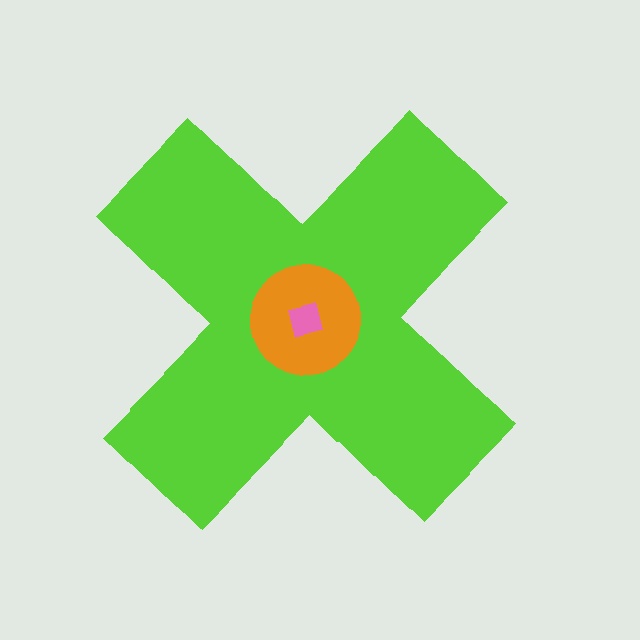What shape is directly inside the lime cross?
The orange circle.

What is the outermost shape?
The lime cross.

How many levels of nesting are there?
3.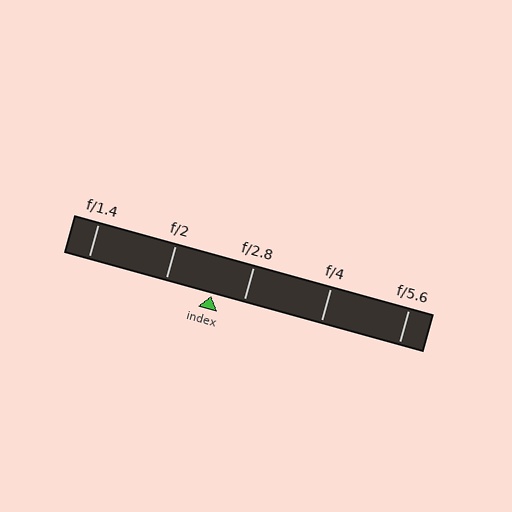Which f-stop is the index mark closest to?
The index mark is closest to f/2.8.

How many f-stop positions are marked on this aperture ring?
There are 5 f-stop positions marked.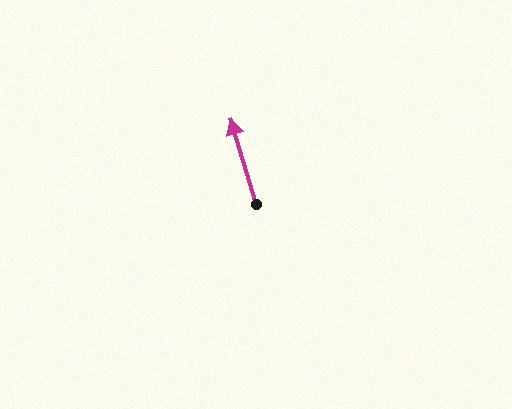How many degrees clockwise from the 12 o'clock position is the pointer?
Approximately 344 degrees.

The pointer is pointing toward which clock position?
Roughly 11 o'clock.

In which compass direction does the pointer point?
North.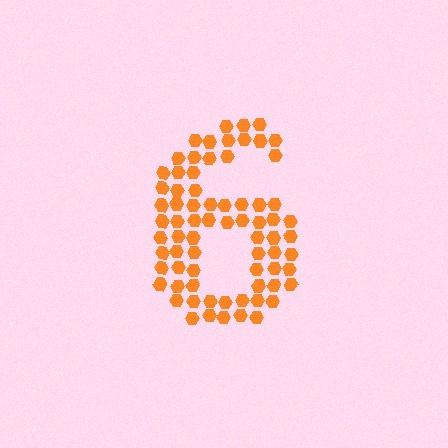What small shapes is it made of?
It is made of small hexagons.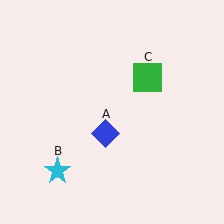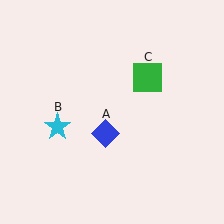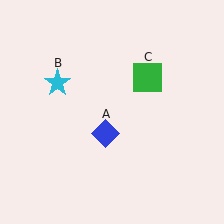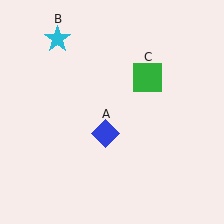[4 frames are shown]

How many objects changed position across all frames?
1 object changed position: cyan star (object B).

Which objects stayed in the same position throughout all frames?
Blue diamond (object A) and green square (object C) remained stationary.